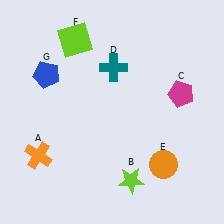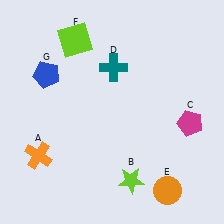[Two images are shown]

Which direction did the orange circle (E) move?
The orange circle (E) moved down.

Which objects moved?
The objects that moved are: the magenta pentagon (C), the orange circle (E).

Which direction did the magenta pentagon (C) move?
The magenta pentagon (C) moved down.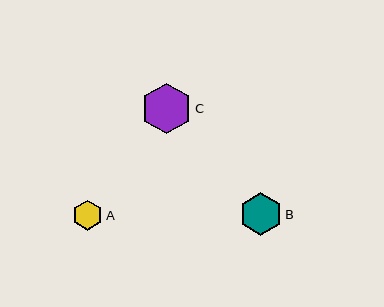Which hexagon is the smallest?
Hexagon A is the smallest with a size of approximately 30 pixels.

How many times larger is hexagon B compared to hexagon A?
Hexagon B is approximately 1.4 times the size of hexagon A.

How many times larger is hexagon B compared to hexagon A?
Hexagon B is approximately 1.4 times the size of hexagon A.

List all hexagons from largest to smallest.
From largest to smallest: C, B, A.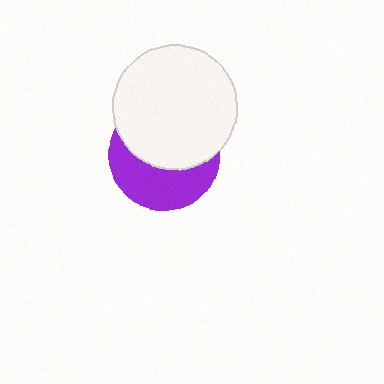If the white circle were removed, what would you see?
You would see the complete purple circle.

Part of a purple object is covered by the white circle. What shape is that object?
It is a circle.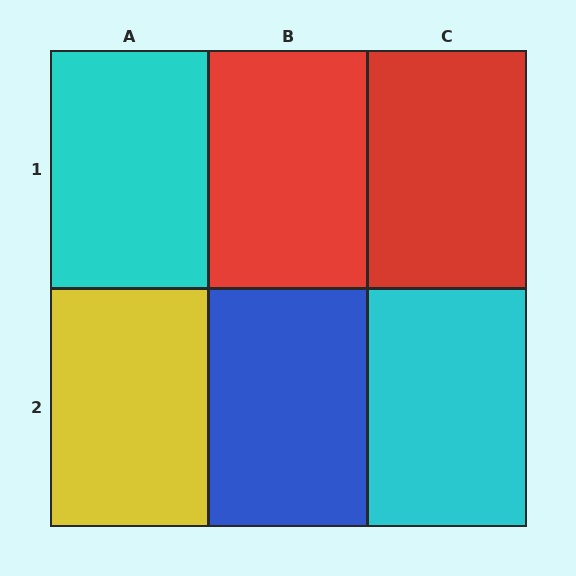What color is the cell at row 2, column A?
Yellow.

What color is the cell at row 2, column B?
Blue.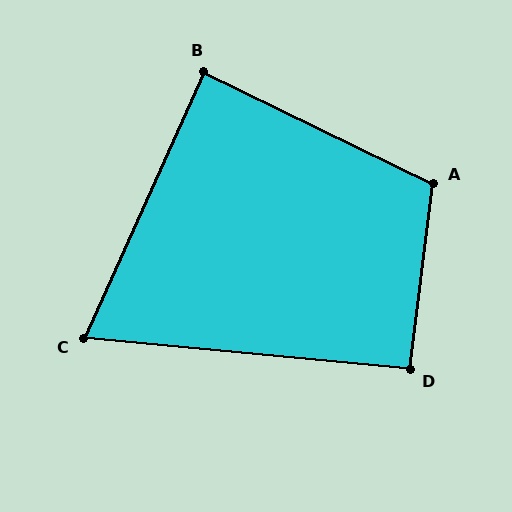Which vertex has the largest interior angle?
A, at approximately 109 degrees.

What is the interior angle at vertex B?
Approximately 88 degrees (approximately right).